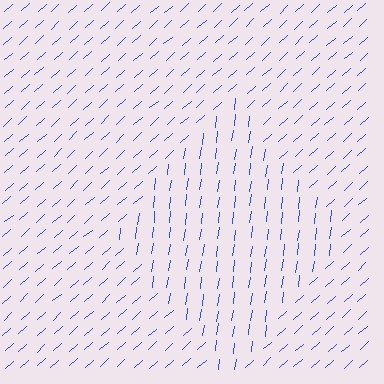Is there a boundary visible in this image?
Yes, there is a texture boundary formed by a change in line orientation.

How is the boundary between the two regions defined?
The boundary is defined purely by a change in line orientation (approximately 40 degrees difference). All lines are the same color and thickness.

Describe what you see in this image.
The image is filled with small blue line segments. A diamond region in the image has lines oriented differently from the surrounding lines, creating a visible texture boundary.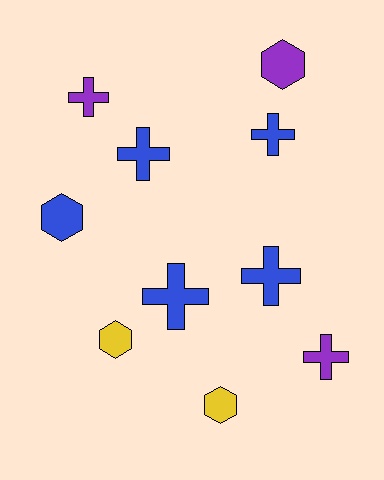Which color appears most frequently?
Blue, with 5 objects.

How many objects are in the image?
There are 10 objects.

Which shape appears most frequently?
Cross, with 6 objects.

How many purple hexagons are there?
There is 1 purple hexagon.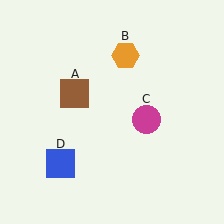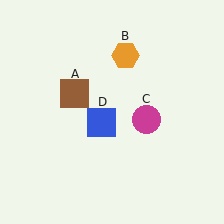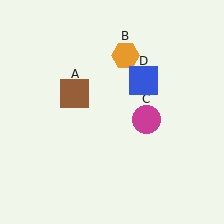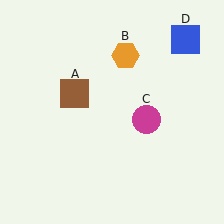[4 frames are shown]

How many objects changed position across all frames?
1 object changed position: blue square (object D).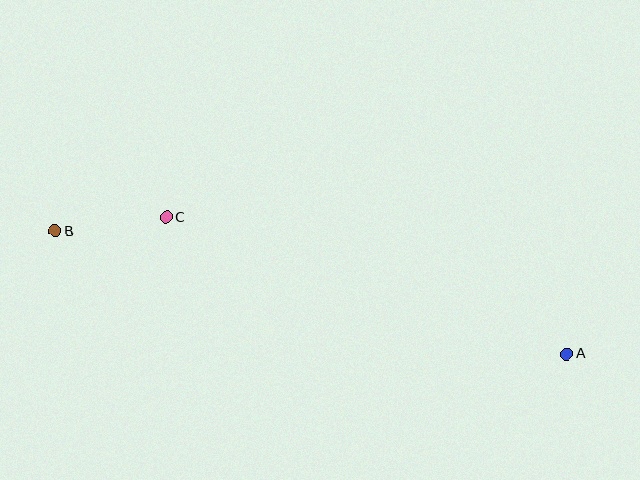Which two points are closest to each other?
Points B and C are closest to each other.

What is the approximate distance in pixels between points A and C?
The distance between A and C is approximately 423 pixels.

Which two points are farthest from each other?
Points A and B are farthest from each other.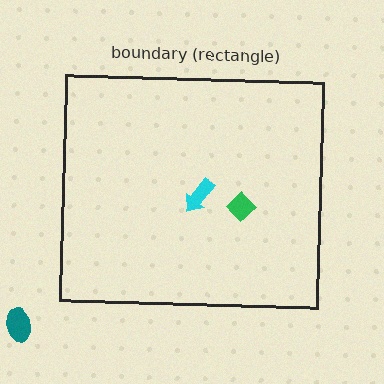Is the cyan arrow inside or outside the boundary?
Inside.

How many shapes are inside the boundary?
2 inside, 1 outside.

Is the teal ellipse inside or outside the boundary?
Outside.